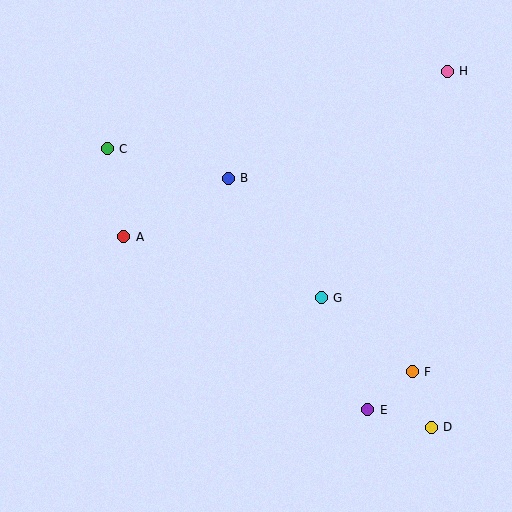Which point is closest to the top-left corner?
Point C is closest to the top-left corner.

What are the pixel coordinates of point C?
Point C is at (107, 149).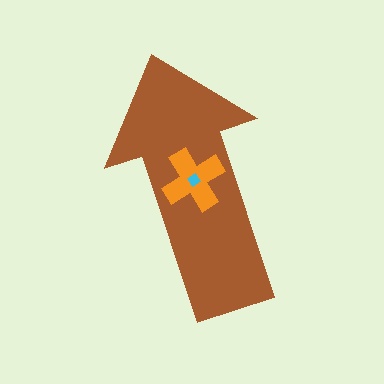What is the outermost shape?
The brown arrow.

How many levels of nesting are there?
3.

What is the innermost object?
The cyan diamond.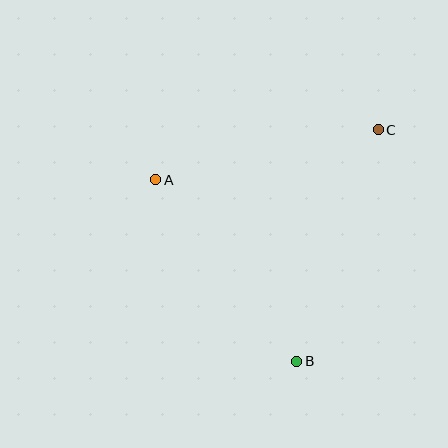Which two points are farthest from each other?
Points B and C are farthest from each other.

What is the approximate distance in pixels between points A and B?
The distance between A and B is approximately 230 pixels.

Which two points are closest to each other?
Points A and C are closest to each other.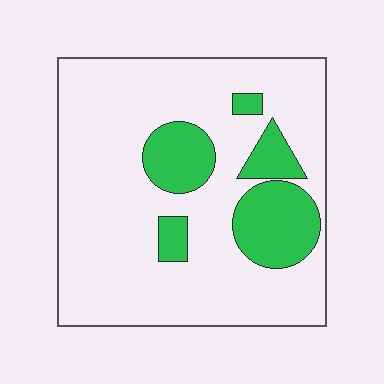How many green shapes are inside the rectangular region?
5.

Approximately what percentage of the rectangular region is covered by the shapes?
Approximately 20%.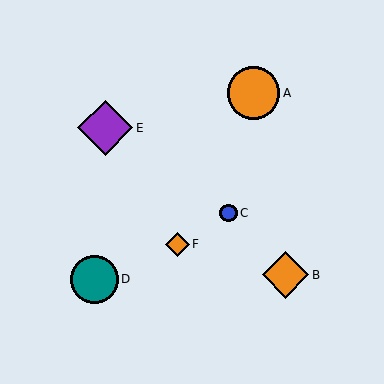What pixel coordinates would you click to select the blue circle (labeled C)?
Click at (229, 213) to select the blue circle C.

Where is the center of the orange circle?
The center of the orange circle is at (253, 93).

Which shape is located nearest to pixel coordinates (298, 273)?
The orange diamond (labeled B) at (286, 275) is nearest to that location.